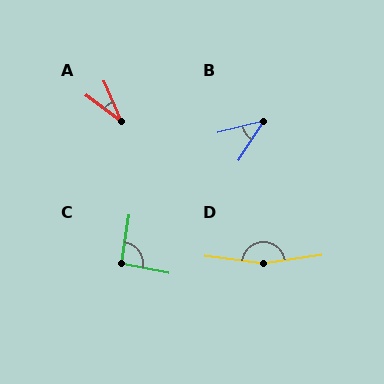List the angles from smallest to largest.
A (30°), B (42°), C (92°), D (165°).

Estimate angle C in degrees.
Approximately 92 degrees.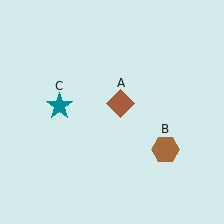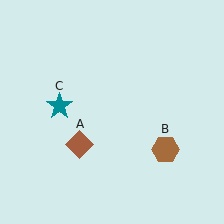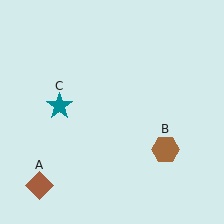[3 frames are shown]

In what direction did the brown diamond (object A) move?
The brown diamond (object A) moved down and to the left.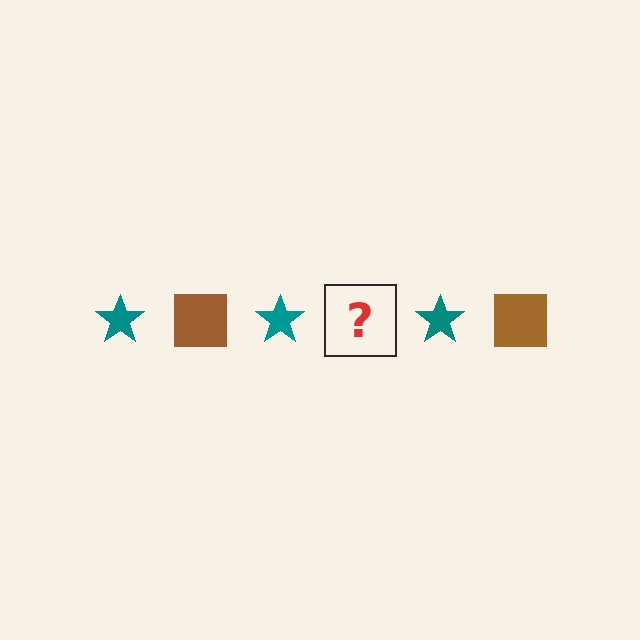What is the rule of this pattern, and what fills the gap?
The rule is that the pattern alternates between teal star and brown square. The gap should be filled with a brown square.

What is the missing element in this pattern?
The missing element is a brown square.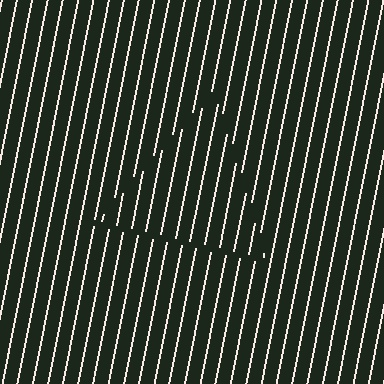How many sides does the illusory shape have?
3 sides — the line-ends trace a triangle.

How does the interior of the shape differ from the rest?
The interior of the shape contains the same grating, shifted by half a period — the contour is defined by the phase discontinuity where line-ends from the inner and outer gratings abut.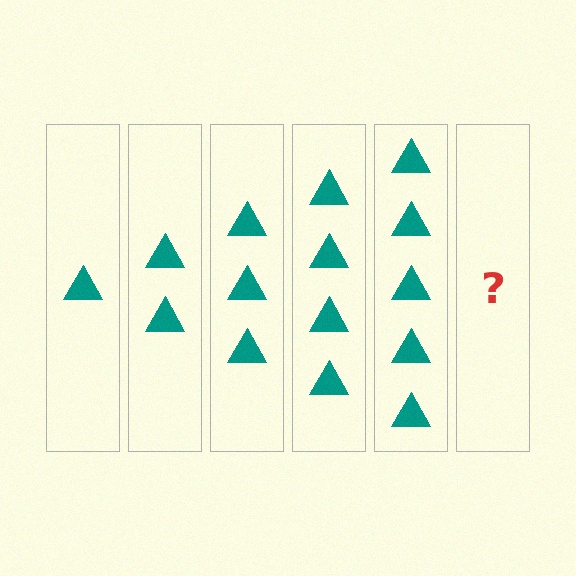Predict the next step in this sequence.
The next step is 6 triangles.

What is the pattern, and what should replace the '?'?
The pattern is that each step adds one more triangle. The '?' should be 6 triangles.